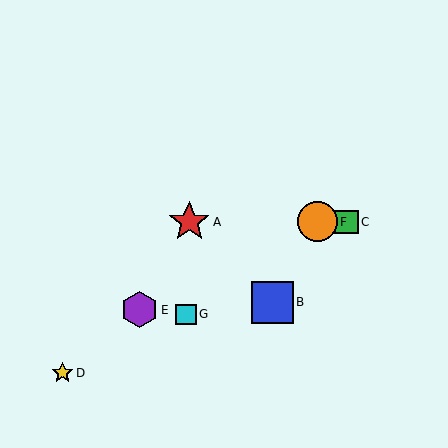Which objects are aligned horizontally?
Objects A, C, F are aligned horizontally.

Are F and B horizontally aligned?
No, F is at y≈222 and B is at y≈302.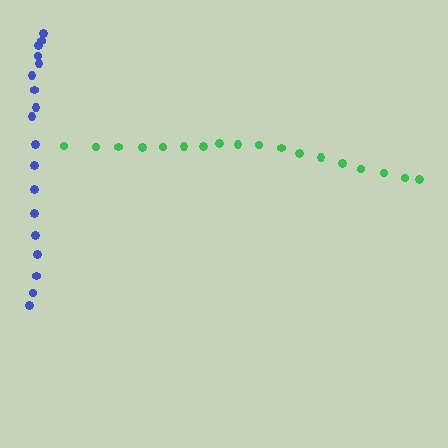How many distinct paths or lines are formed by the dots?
There are 2 distinct paths.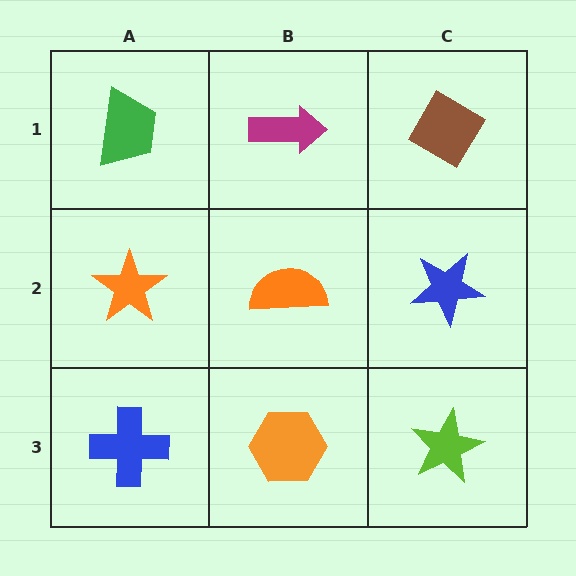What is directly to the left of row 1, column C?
A magenta arrow.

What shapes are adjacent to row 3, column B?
An orange semicircle (row 2, column B), a blue cross (row 3, column A), a lime star (row 3, column C).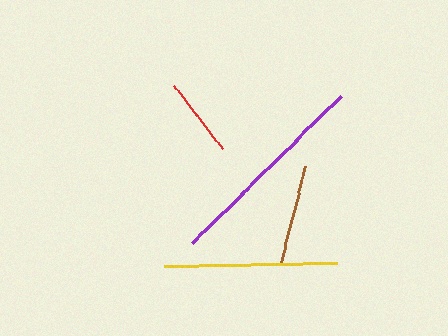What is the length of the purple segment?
The purple segment is approximately 209 pixels long.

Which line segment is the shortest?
The red line is the shortest at approximately 79 pixels.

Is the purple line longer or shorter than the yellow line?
The purple line is longer than the yellow line.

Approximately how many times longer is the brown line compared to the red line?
The brown line is approximately 1.2 times the length of the red line.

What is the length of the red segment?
The red segment is approximately 79 pixels long.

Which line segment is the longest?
The purple line is the longest at approximately 209 pixels.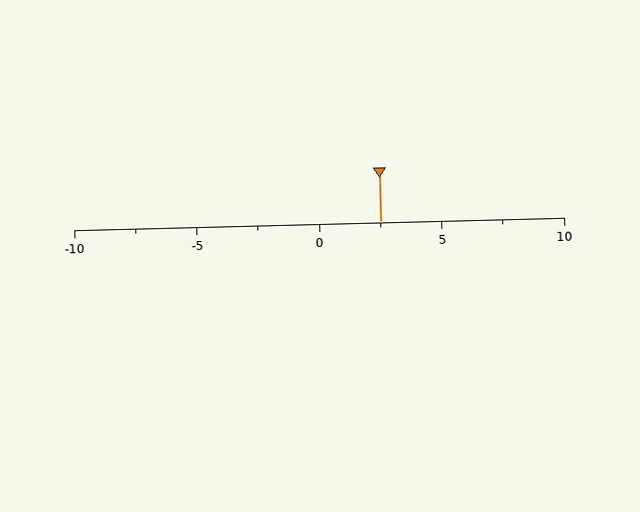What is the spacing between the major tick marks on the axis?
The major ticks are spaced 5 apart.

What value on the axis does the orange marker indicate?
The marker indicates approximately 2.5.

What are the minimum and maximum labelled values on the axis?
The axis runs from -10 to 10.